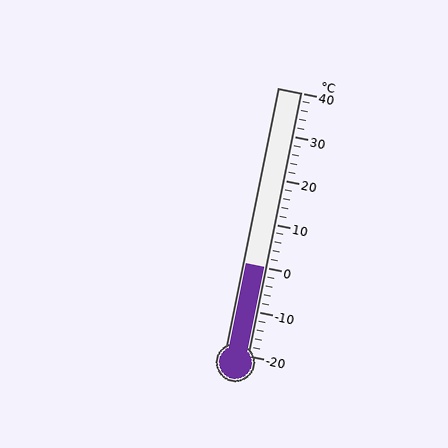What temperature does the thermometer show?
The thermometer shows approximately 0°C.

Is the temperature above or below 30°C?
The temperature is below 30°C.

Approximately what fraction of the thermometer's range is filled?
The thermometer is filled to approximately 35% of its range.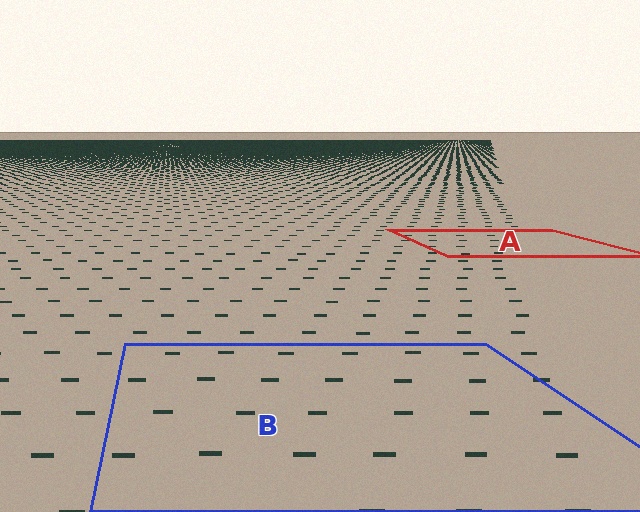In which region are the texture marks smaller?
The texture marks are smaller in region A, because it is farther away.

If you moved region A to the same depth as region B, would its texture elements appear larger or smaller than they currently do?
They would appear larger. At a closer depth, the same texture elements are projected at a bigger on-screen size.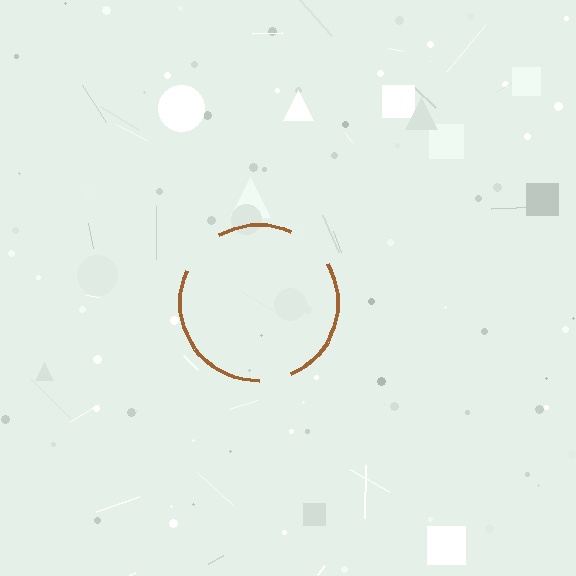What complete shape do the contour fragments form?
The contour fragments form a circle.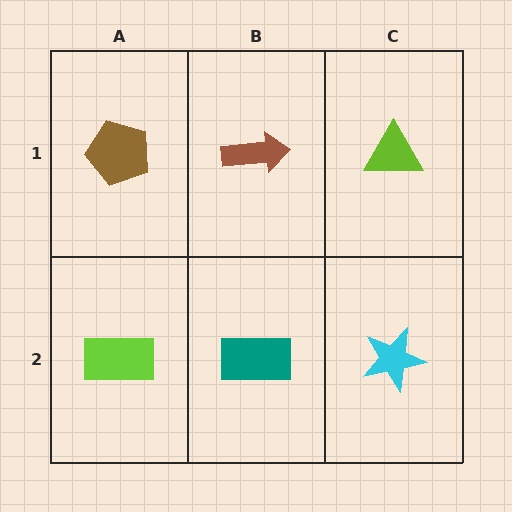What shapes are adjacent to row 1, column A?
A lime rectangle (row 2, column A), a brown arrow (row 1, column B).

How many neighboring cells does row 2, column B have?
3.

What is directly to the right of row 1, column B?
A lime triangle.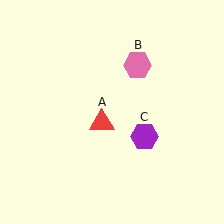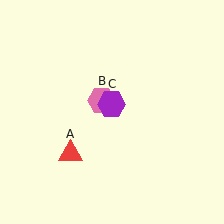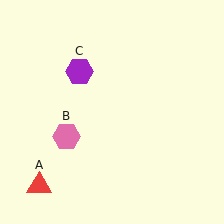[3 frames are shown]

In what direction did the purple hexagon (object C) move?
The purple hexagon (object C) moved up and to the left.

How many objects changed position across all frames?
3 objects changed position: red triangle (object A), pink hexagon (object B), purple hexagon (object C).